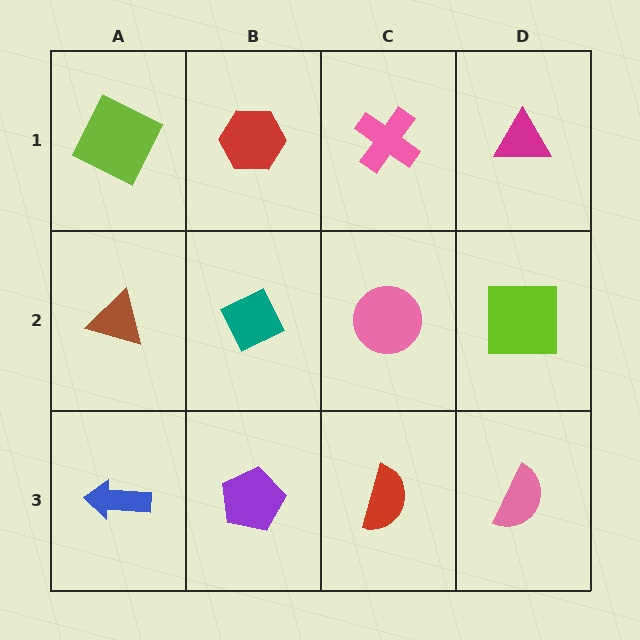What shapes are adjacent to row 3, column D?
A lime square (row 2, column D), a red semicircle (row 3, column C).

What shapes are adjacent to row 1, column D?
A lime square (row 2, column D), a pink cross (row 1, column C).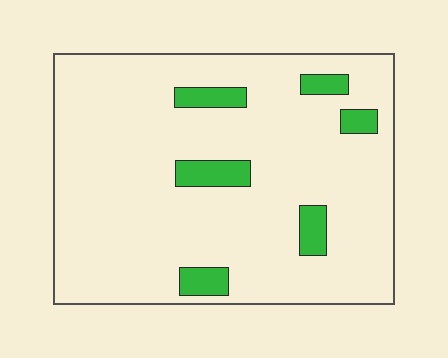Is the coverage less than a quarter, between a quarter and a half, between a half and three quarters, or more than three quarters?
Less than a quarter.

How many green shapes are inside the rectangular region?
6.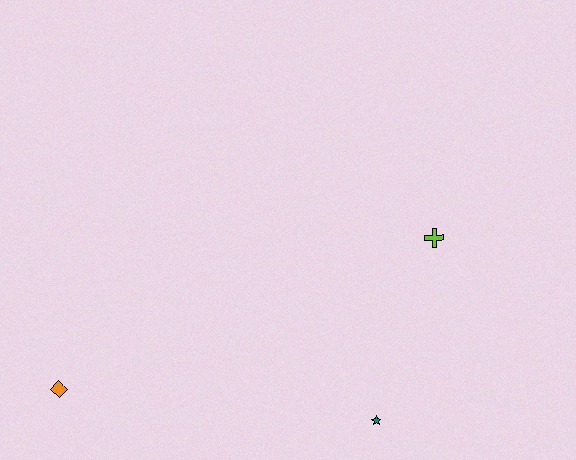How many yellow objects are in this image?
There are no yellow objects.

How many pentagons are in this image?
There are no pentagons.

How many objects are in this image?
There are 3 objects.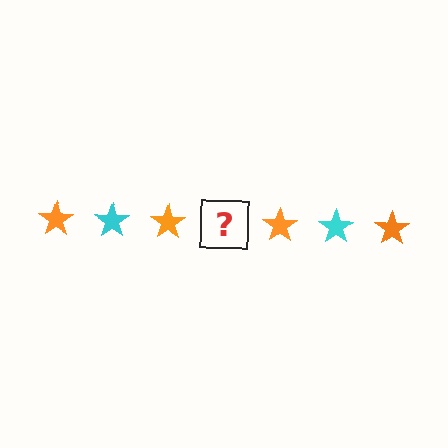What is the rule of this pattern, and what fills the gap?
The rule is that the pattern cycles through orange, cyan stars. The gap should be filled with a cyan star.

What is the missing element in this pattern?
The missing element is a cyan star.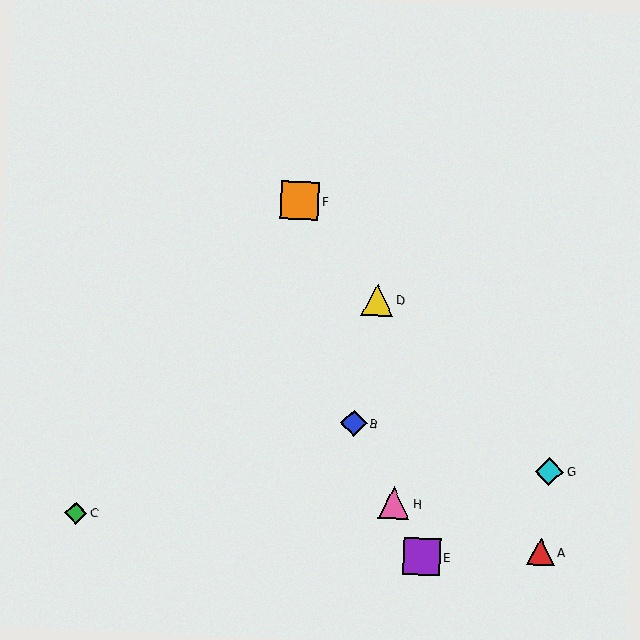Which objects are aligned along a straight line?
Objects B, E, H are aligned along a straight line.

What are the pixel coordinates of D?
Object D is at (377, 300).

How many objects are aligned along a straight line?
3 objects (B, E, H) are aligned along a straight line.